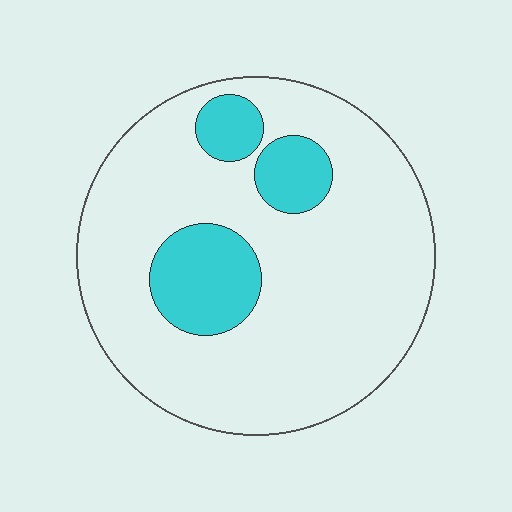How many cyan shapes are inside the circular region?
3.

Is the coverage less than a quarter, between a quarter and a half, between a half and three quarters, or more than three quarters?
Less than a quarter.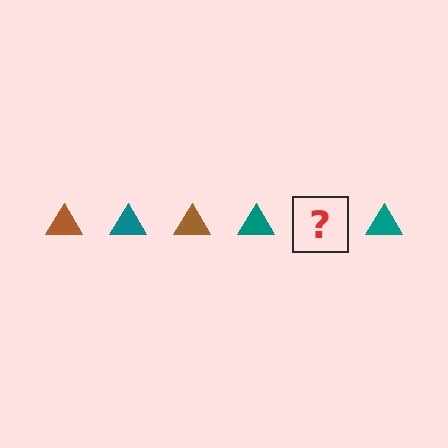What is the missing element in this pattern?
The missing element is a brown triangle.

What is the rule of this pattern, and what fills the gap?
The rule is that the pattern cycles through brown, teal triangles. The gap should be filled with a brown triangle.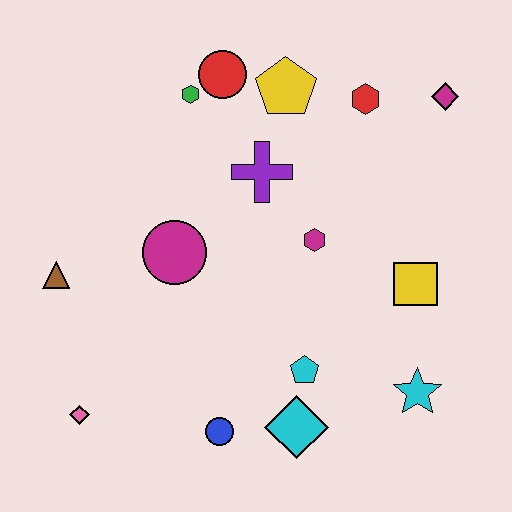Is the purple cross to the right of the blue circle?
Yes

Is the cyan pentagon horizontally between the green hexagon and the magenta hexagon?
Yes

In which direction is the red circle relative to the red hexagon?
The red circle is to the left of the red hexagon.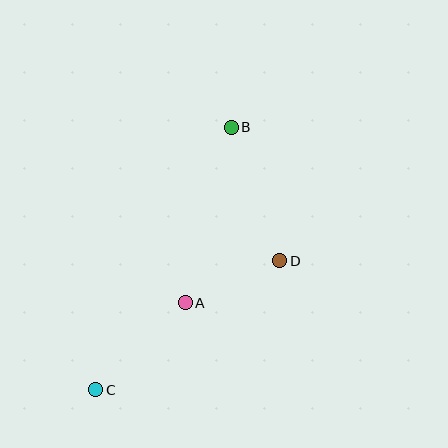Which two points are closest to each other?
Points A and D are closest to each other.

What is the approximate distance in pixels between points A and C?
The distance between A and C is approximately 125 pixels.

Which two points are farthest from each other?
Points B and C are farthest from each other.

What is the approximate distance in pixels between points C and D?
The distance between C and D is approximately 225 pixels.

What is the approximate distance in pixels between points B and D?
The distance between B and D is approximately 142 pixels.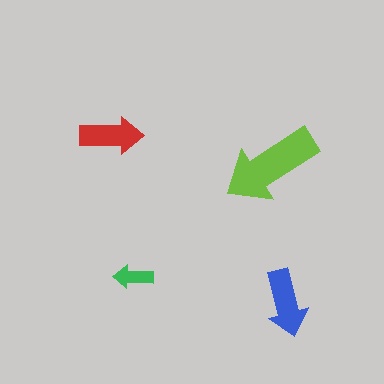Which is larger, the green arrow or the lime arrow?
The lime one.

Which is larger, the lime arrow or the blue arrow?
The lime one.